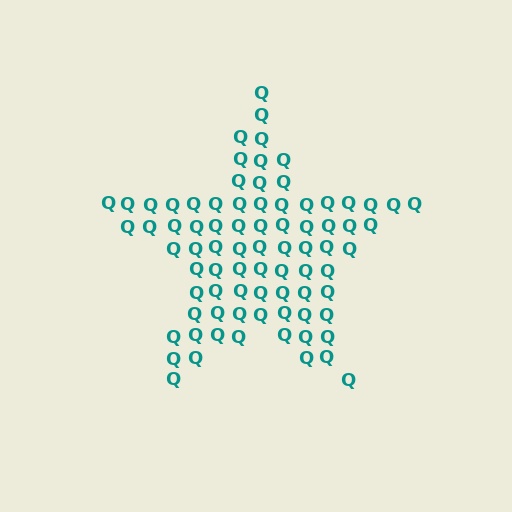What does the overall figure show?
The overall figure shows a star.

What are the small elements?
The small elements are letter Q's.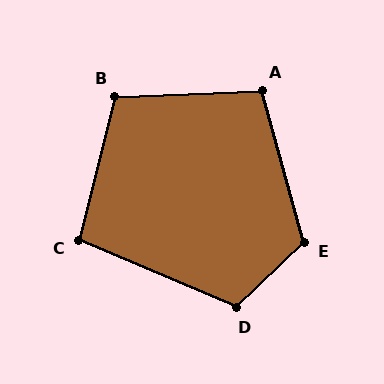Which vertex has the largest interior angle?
E, at approximately 118 degrees.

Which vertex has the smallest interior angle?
C, at approximately 99 degrees.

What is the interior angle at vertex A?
Approximately 103 degrees (obtuse).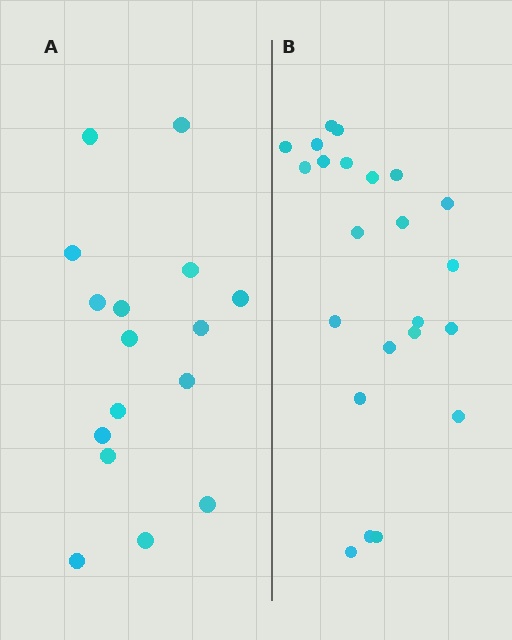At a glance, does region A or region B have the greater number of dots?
Region B (the right region) has more dots.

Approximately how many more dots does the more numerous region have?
Region B has roughly 8 or so more dots than region A.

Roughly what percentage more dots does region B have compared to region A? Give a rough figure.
About 45% more.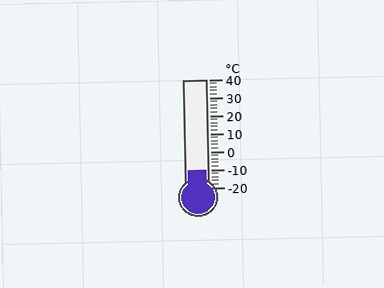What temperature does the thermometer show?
The thermometer shows approximately -10°C.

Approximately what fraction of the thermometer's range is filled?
The thermometer is filled to approximately 15% of its range.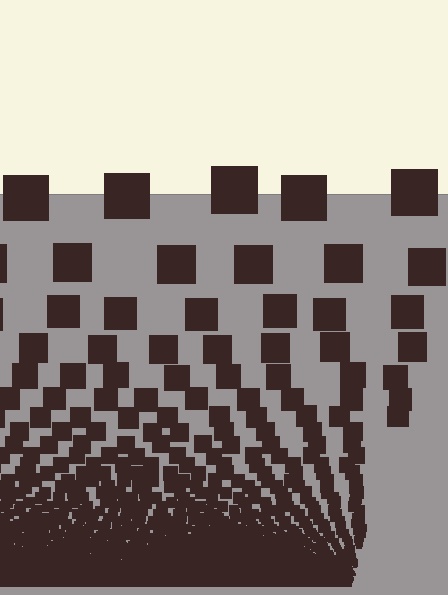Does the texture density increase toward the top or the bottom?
Density increases toward the bottom.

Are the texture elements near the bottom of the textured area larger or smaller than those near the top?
Smaller. The gradient is inverted — elements near the bottom are smaller and denser.